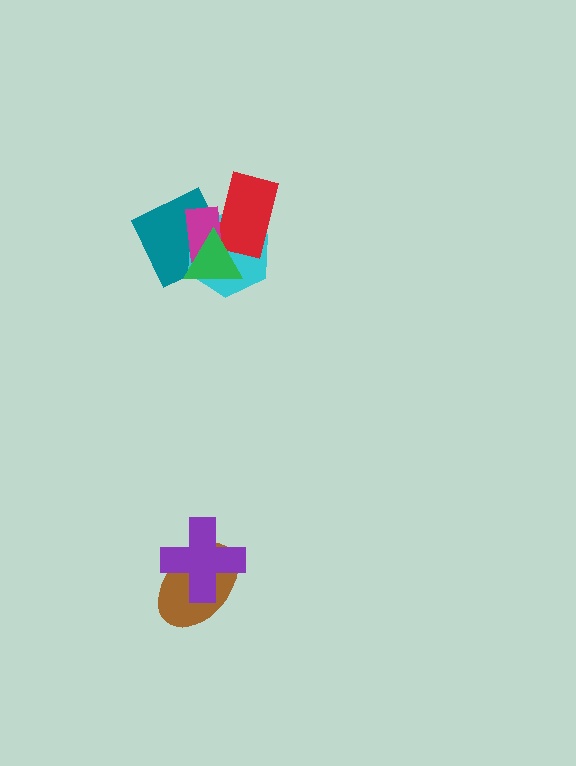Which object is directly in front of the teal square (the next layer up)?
The cyan hexagon is directly in front of the teal square.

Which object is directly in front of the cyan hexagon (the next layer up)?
The red rectangle is directly in front of the cyan hexagon.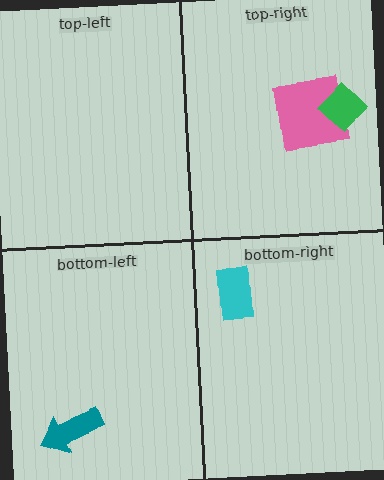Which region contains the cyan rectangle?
The bottom-right region.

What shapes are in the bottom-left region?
The teal arrow.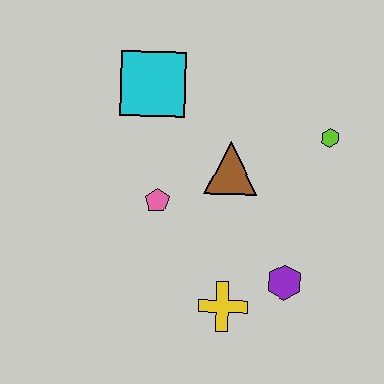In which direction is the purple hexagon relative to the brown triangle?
The purple hexagon is below the brown triangle.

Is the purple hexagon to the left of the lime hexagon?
Yes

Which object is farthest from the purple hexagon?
The cyan square is farthest from the purple hexagon.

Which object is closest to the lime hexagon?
The brown triangle is closest to the lime hexagon.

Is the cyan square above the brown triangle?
Yes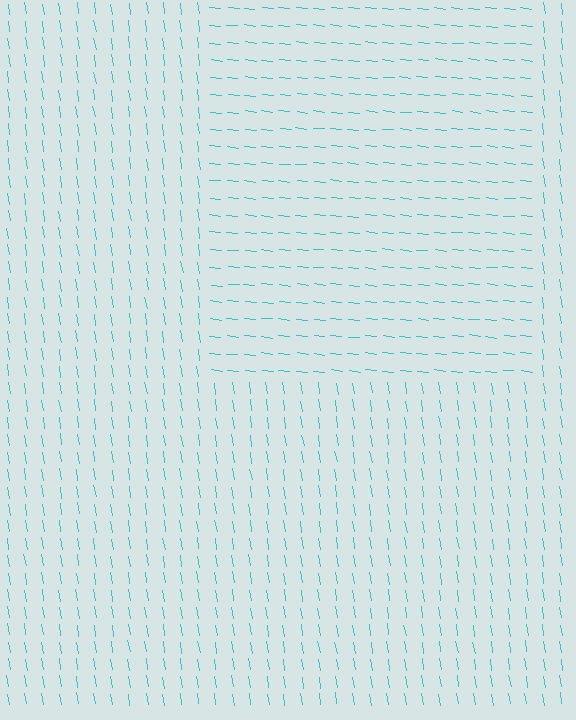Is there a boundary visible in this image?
Yes, there is a texture boundary formed by a change in line orientation.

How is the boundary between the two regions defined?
The boundary is defined purely by a change in line orientation (approximately 75 degrees difference). All lines are the same color and thickness.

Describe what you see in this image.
The image is filled with small cyan line segments. A rectangle region in the image has lines oriented differently from the surrounding lines, creating a visible texture boundary.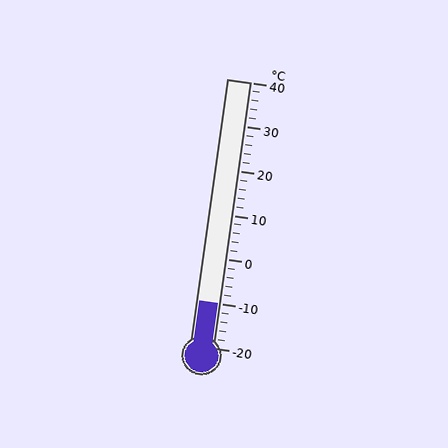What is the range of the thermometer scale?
The thermometer scale ranges from -20°C to 40°C.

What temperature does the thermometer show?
The thermometer shows approximately -10°C.